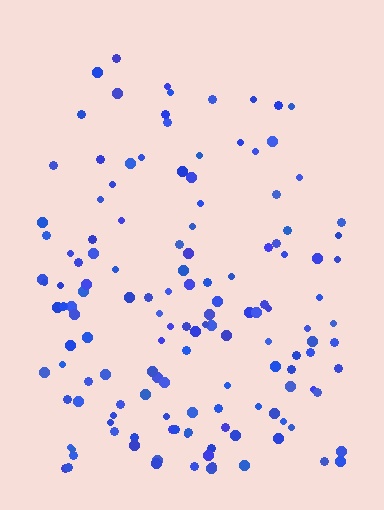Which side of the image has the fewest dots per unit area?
The top.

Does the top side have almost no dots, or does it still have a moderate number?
Still a moderate number, just noticeably fewer than the bottom.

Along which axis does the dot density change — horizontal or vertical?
Vertical.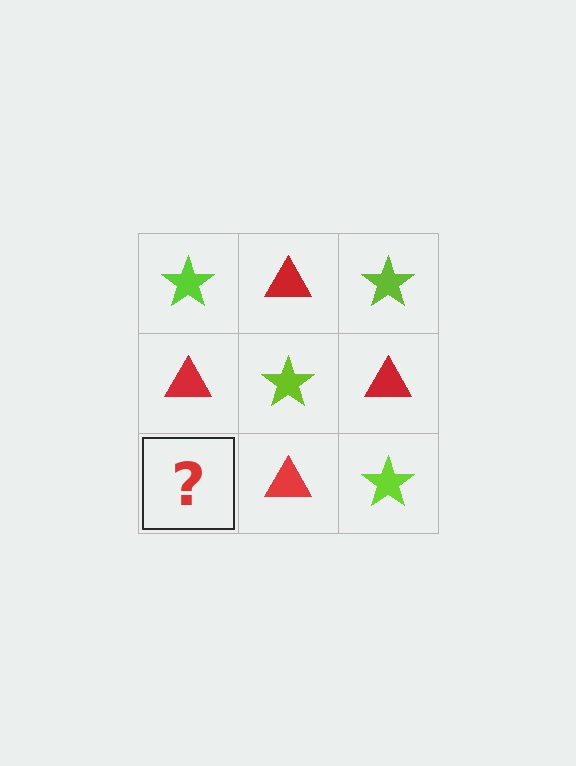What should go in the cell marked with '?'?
The missing cell should contain a lime star.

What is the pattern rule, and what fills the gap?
The rule is that it alternates lime star and red triangle in a checkerboard pattern. The gap should be filled with a lime star.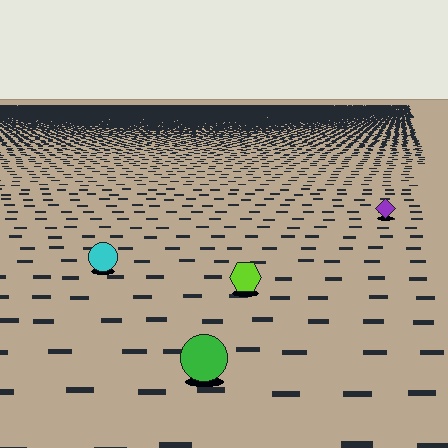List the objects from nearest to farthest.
From nearest to farthest: the green circle, the lime hexagon, the cyan circle, the purple diamond.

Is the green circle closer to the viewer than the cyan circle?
Yes. The green circle is closer — you can tell from the texture gradient: the ground texture is coarser near it.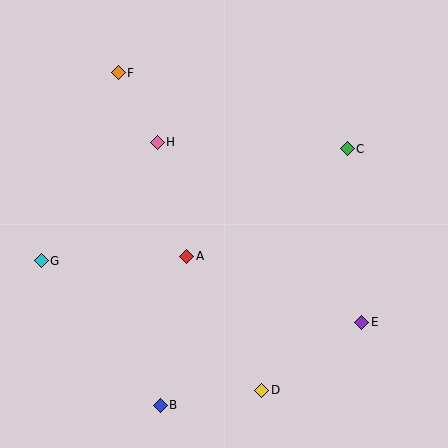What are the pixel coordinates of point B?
Point B is at (160, 405).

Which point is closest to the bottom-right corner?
Point E is closest to the bottom-right corner.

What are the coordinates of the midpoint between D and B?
The midpoint between D and B is at (211, 398).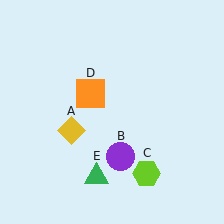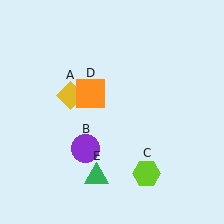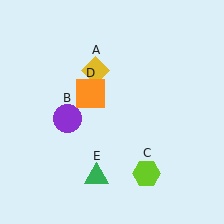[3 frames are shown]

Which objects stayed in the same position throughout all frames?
Lime hexagon (object C) and orange square (object D) and green triangle (object E) remained stationary.